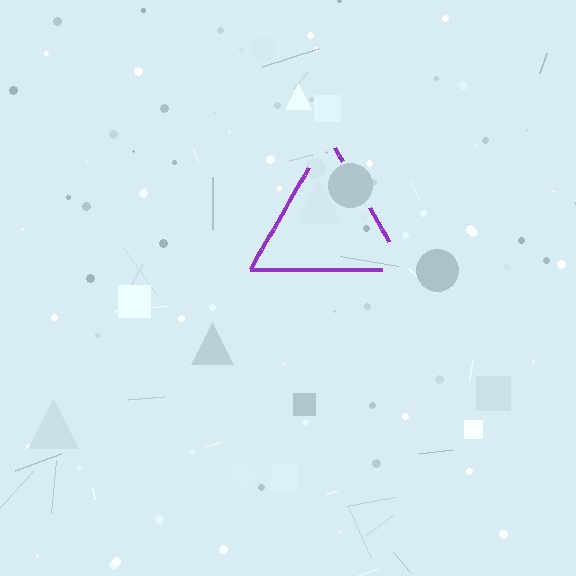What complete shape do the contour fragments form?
The contour fragments form a triangle.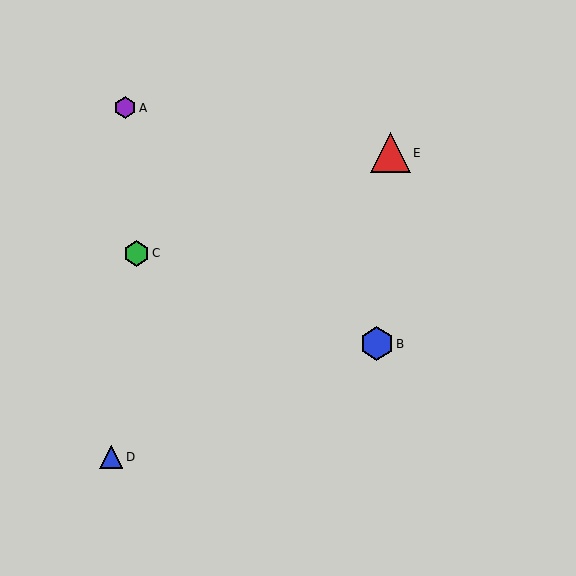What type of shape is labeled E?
Shape E is a red triangle.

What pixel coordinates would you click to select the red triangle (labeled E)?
Click at (390, 153) to select the red triangle E.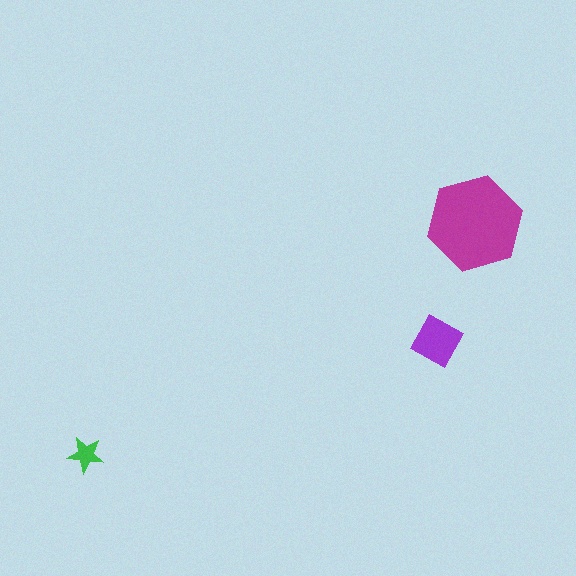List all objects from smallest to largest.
The green star, the purple square, the magenta hexagon.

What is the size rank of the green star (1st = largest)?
3rd.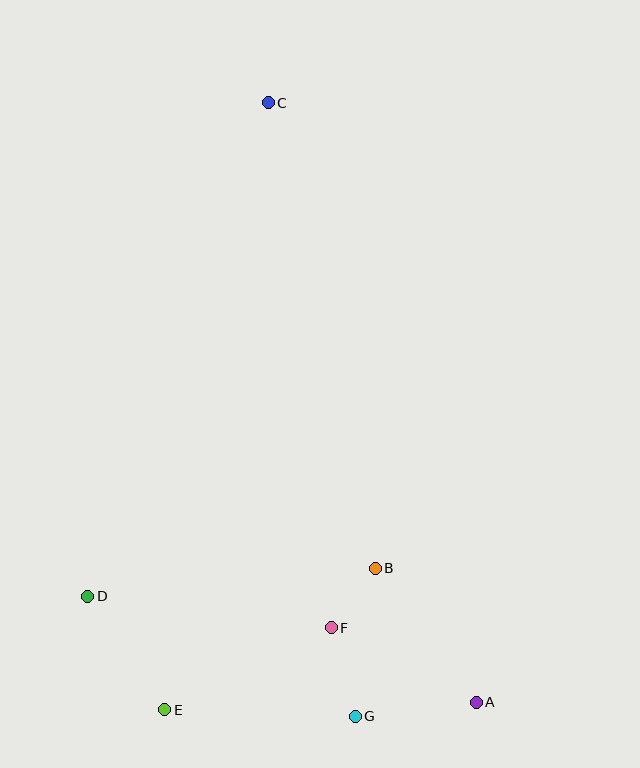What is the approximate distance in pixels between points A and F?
The distance between A and F is approximately 163 pixels.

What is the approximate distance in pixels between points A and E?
The distance between A and E is approximately 312 pixels.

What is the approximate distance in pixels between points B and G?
The distance between B and G is approximately 149 pixels.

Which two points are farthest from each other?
Points A and C are farthest from each other.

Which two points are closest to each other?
Points B and F are closest to each other.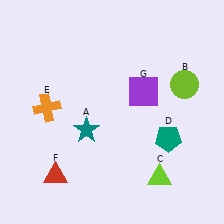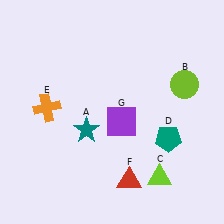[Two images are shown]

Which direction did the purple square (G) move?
The purple square (G) moved down.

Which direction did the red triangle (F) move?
The red triangle (F) moved right.